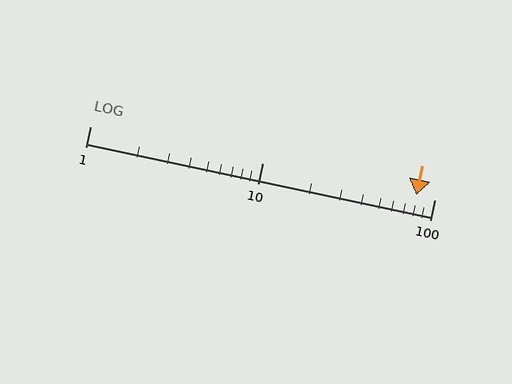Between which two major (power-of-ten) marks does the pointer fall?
The pointer is between 10 and 100.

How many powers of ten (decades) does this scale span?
The scale spans 2 decades, from 1 to 100.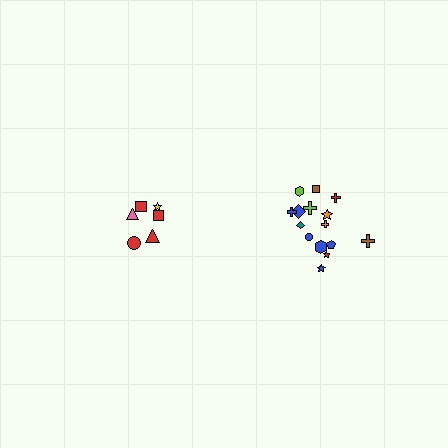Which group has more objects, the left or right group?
The right group.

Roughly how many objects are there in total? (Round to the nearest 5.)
Roughly 20 objects in total.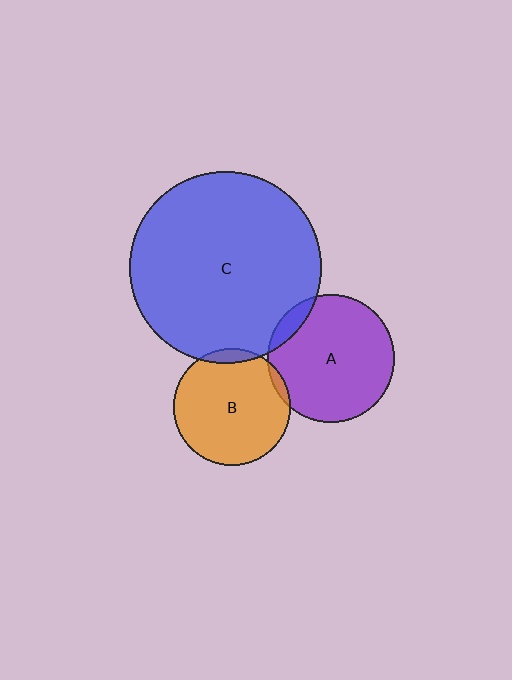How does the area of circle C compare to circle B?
Approximately 2.7 times.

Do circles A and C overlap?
Yes.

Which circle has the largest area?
Circle C (blue).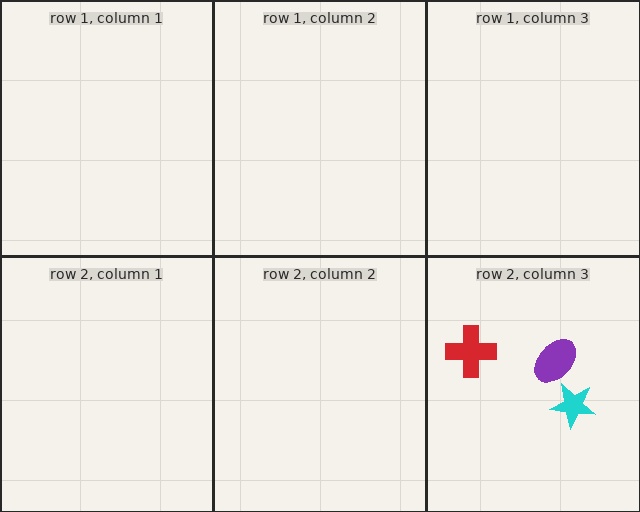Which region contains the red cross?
The row 2, column 3 region.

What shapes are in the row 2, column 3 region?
The cyan star, the purple ellipse, the red cross.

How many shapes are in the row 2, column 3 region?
3.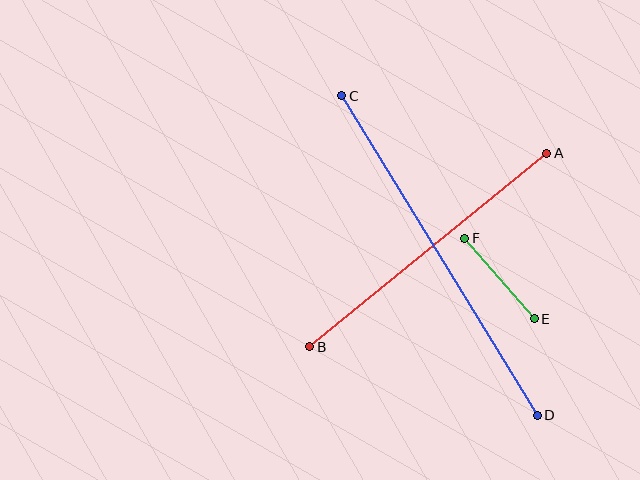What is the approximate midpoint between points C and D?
The midpoint is at approximately (440, 255) pixels.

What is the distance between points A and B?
The distance is approximately 306 pixels.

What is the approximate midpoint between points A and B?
The midpoint is at approximately (428, 250) pixels.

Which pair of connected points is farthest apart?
Points C and D are farthest apart.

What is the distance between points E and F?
The distance is approximately 106 pixels.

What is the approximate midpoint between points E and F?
The midpoint is at approximately (499, 279) pixels.